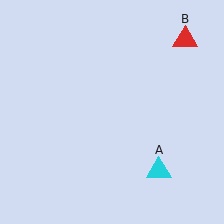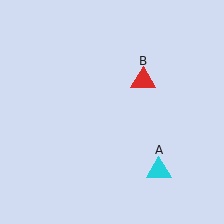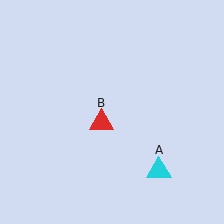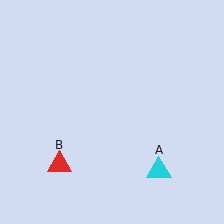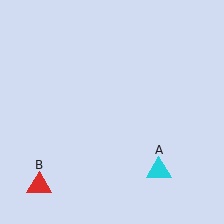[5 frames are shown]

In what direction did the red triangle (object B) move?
The red triangle (object B) moved down and to the left.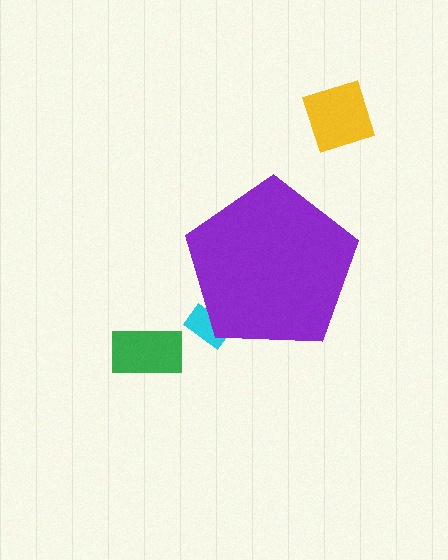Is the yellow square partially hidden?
No, the yellow square is fully visible.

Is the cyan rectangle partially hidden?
Yes, the cyan rectangle is partially hidden behind the purple pentagon.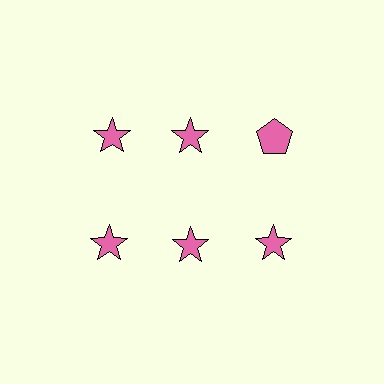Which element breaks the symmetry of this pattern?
The pink pentagon in the top row, center column breaks the symmetry. All other shapes are pink stars.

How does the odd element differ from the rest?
It has a different shape: pentagon instead of star.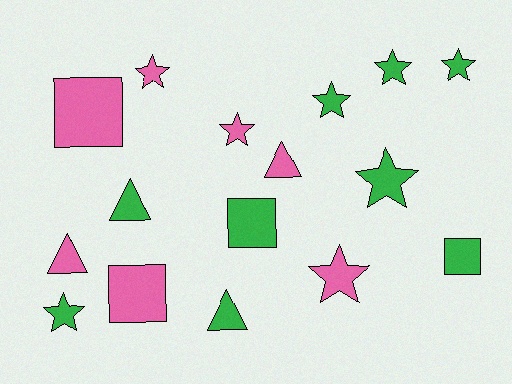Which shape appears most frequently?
Star, with 8 objects.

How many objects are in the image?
There are 16 objects.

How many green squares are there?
There are 2 green squares.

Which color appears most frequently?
Green, with 9 objects.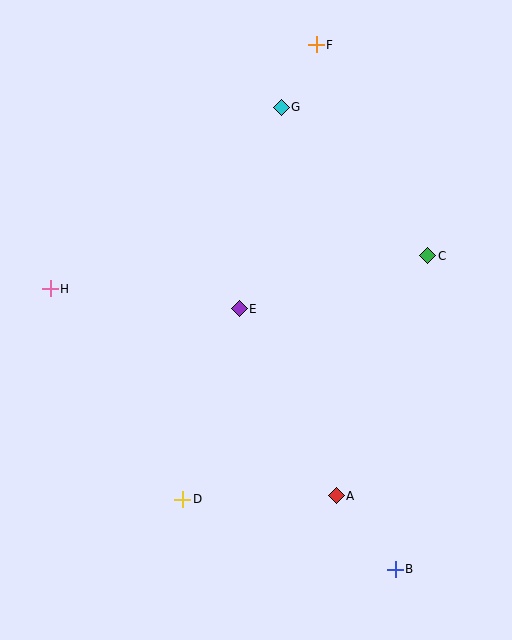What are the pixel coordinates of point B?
Point B is at (395, 569).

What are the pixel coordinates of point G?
Point G is at (281, 107).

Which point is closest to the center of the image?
Point E at (239, 309) is closest to the center.